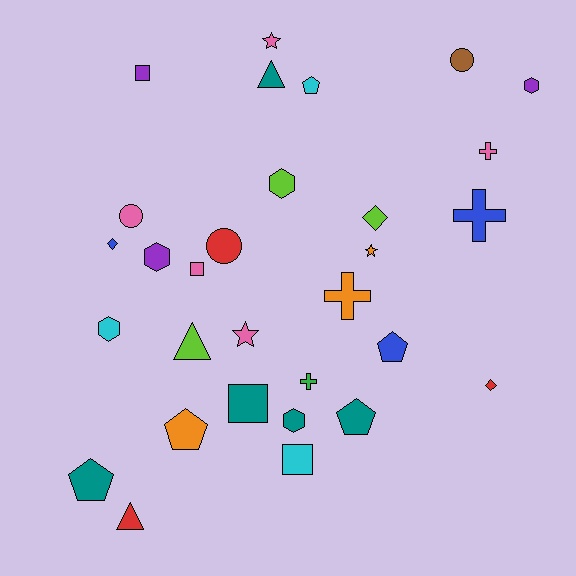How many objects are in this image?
There are 30 objects.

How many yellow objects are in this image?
There are no yellow objects.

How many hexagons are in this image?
There are 5 hexagons.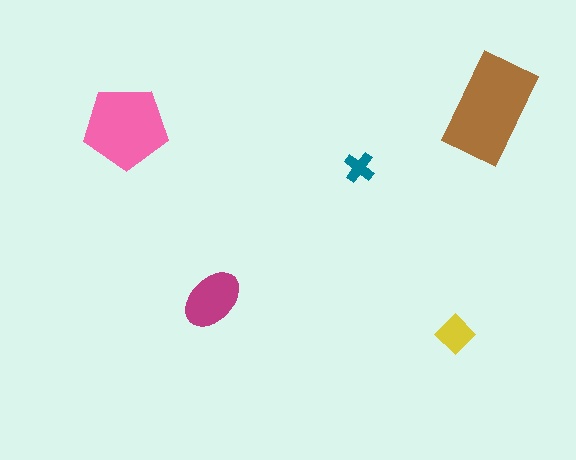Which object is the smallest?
The teal cross.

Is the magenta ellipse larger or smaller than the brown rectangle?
Smaller.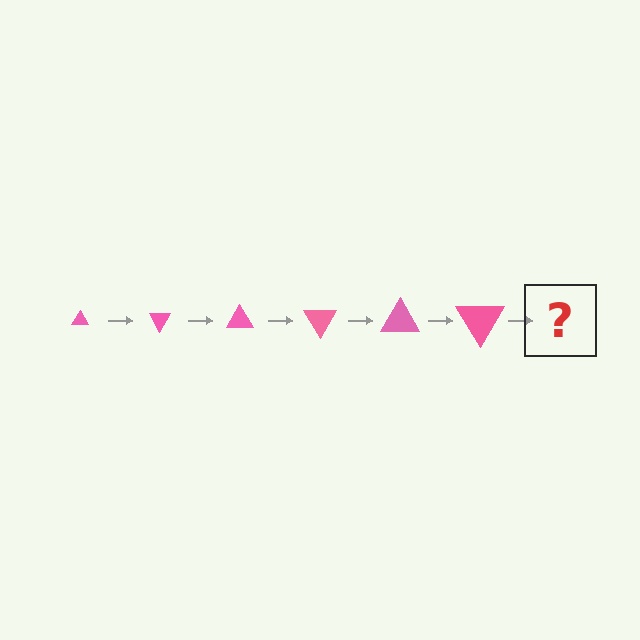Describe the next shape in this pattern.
It should be a triangle, larger than the previous one and rotated 360 degrees from the start.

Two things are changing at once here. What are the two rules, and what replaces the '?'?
The two rules are that the triangle grows larger each step and it rotates 60 degrees each step. The '?' should be a triangle, larger than the previous one and rotated 360 degrees from the start.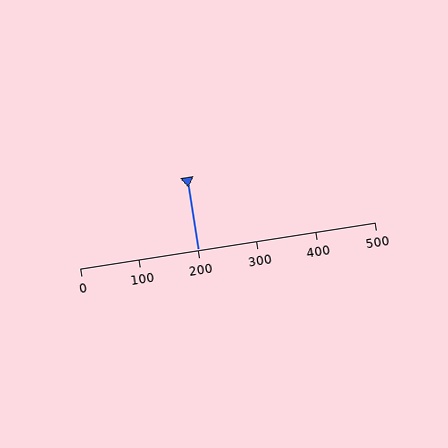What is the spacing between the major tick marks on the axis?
The major ticks are spaced 100 apart.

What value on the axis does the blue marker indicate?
The marker indicates approximately 200.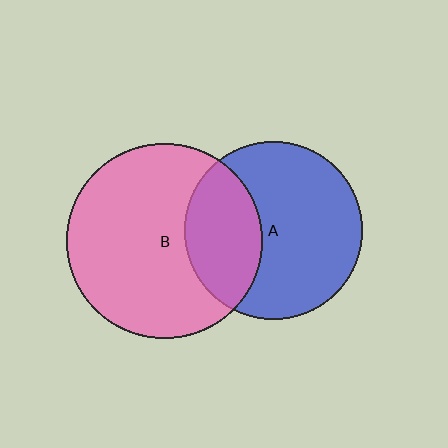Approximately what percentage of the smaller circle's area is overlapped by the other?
Approximately 35%.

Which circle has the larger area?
Circle B (pink).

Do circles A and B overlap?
Yes.